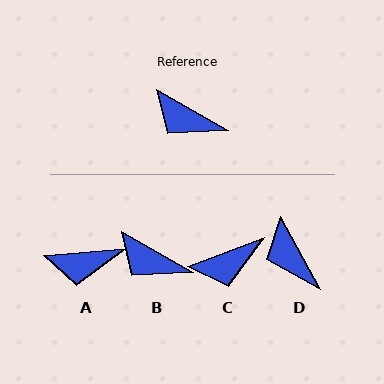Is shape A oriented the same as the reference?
No, it is off by about 34 degrees.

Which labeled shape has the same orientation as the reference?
B.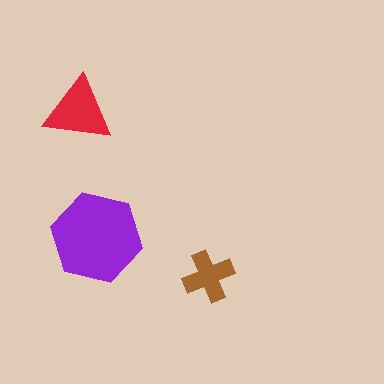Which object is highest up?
The red triangle is topmost.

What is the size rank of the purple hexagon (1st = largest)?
1st.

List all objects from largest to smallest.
The purple hexagon, the red triangle, the brown cross.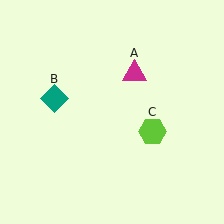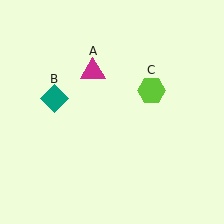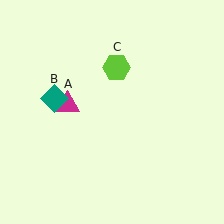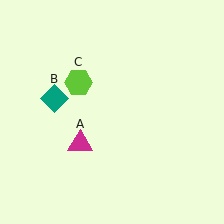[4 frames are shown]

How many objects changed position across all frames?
2 objects changed position: magenta triangle (object A), lime hexagon (object C).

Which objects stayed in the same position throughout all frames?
Teal diamond (object B) remained stationary.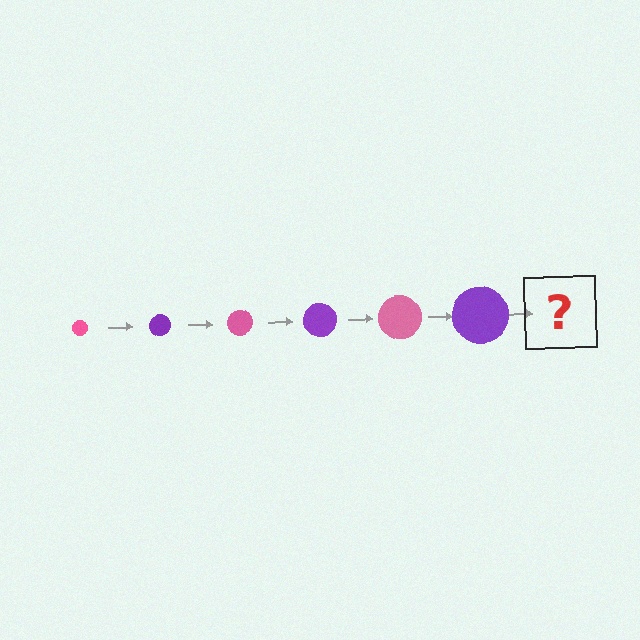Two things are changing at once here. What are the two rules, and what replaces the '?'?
The two rules are that the circle grows larger each step and the color cycles through pink and purple. The '?' should be a pink circle, larger than the previous one.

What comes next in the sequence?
The next element should be a pink circle, larger than the previous one.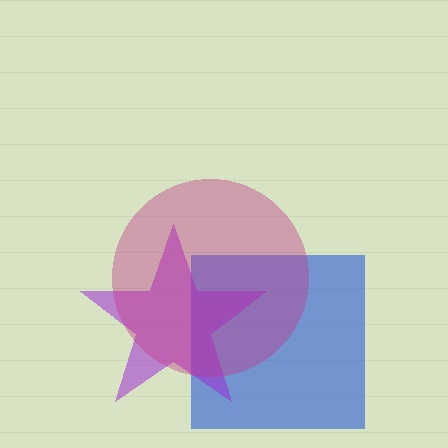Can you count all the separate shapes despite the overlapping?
Yes, there are 3 separate shapes.